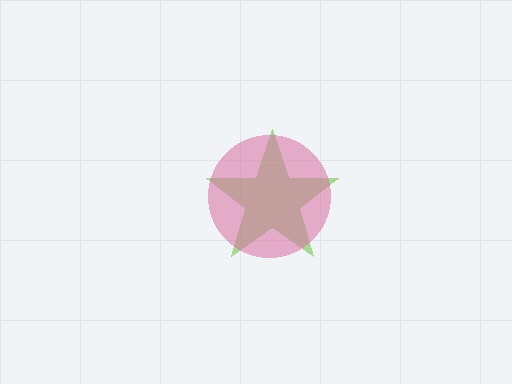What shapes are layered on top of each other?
The layered shapes are: a lime star, a pink circle.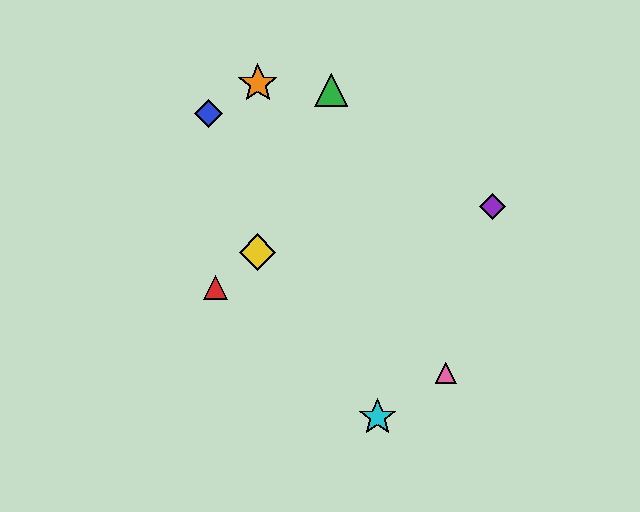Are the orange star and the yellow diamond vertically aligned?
Yes, both are at x≈258.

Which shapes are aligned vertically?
The yellow diamond, the orange star are aligned vertically.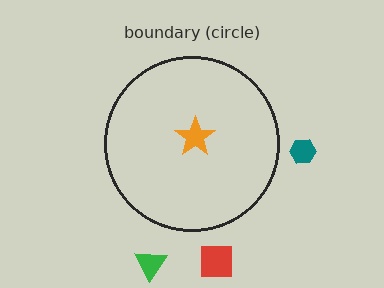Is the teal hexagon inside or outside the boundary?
Outside.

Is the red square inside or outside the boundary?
Outside.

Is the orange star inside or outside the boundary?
Inside.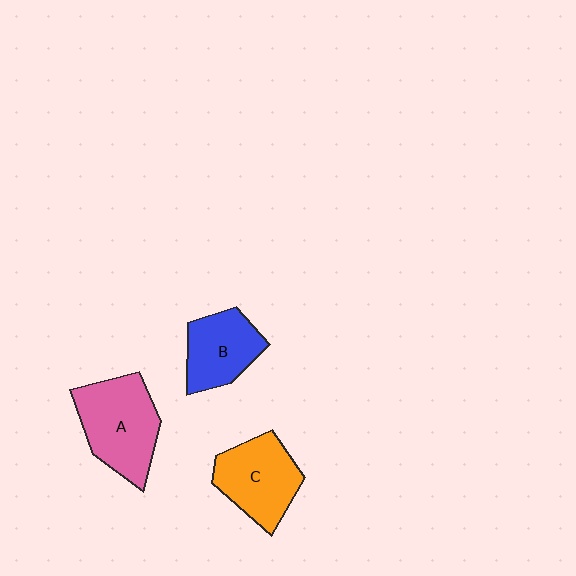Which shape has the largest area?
Shape A (pink).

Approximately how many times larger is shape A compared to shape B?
Approximately 1.4 times.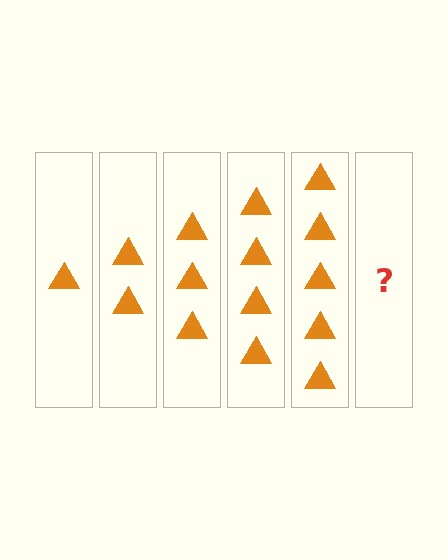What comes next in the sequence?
The next element should be 6 triangles.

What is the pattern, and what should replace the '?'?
The pattern is that each step adds one more triangle. The '?' should be 6 triangles.